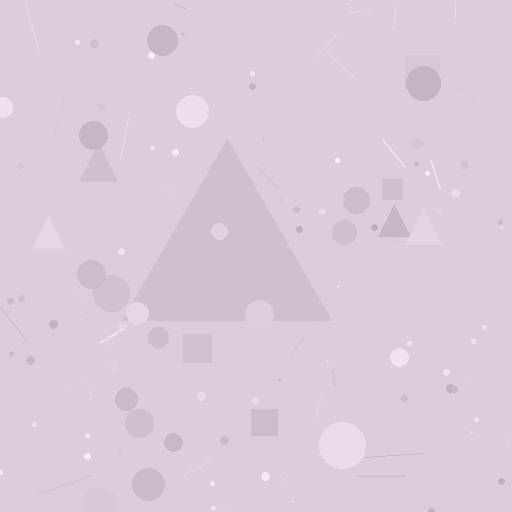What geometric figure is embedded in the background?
A triangle is embedded in the background.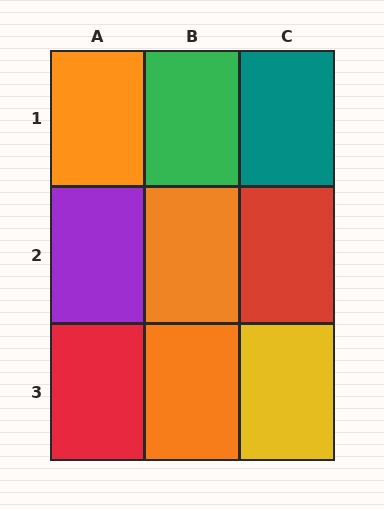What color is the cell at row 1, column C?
Teal.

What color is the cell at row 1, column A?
Orange.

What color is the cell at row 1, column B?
Green.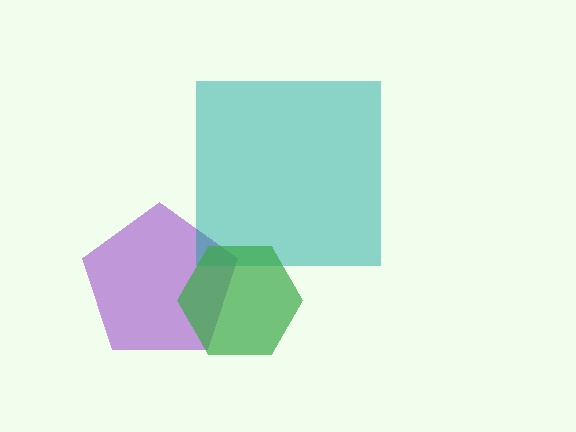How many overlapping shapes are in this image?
There are 3 overlapping shapes in the image.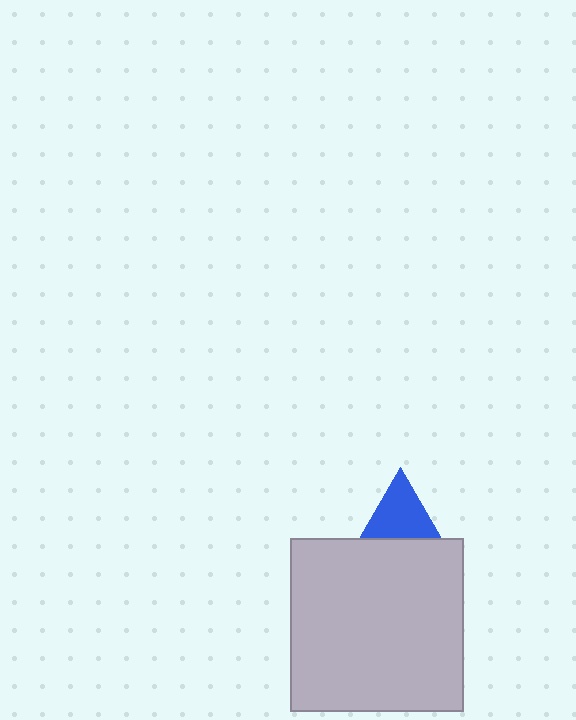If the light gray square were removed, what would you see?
You would see the complete blue triangle.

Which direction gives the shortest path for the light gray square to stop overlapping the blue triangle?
Moving down gives the shortest separation.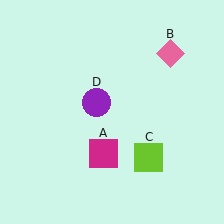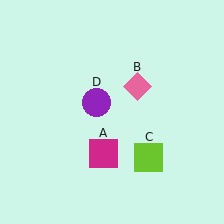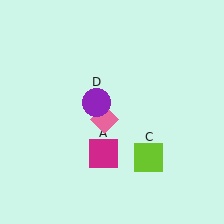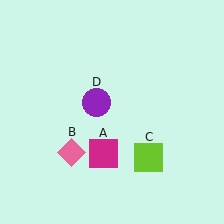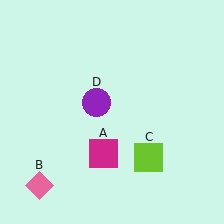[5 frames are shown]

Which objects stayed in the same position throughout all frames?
Magenta square (object A) and lime square (object C) and purple circle (object D) remained stationary.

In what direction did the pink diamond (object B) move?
The pink diamond (object B) moved down and to the left.